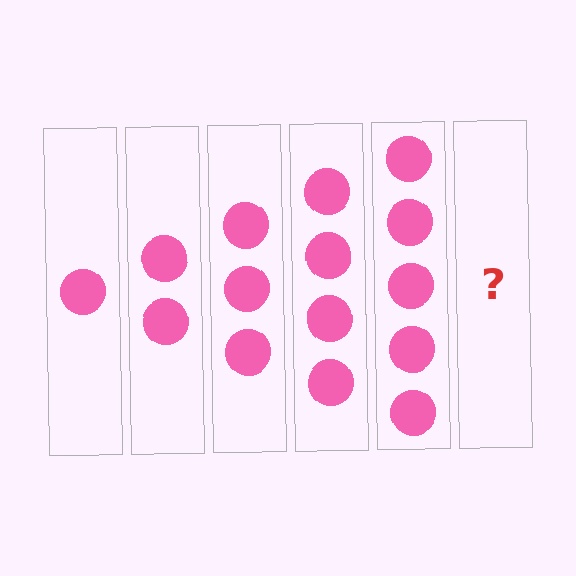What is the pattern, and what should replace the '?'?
The pattern is that each step adds one more circle. The '?' should be 6 circles.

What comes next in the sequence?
The next element should be 6 circles.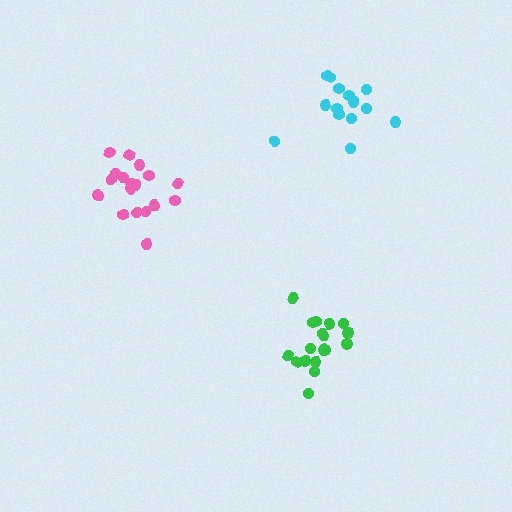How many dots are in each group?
Group 1: 18 dots, Group 2: 18 dots, Group 3: 14 dots (50 total).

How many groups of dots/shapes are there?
There are 3 groups.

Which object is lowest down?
The green cluster is bottommost.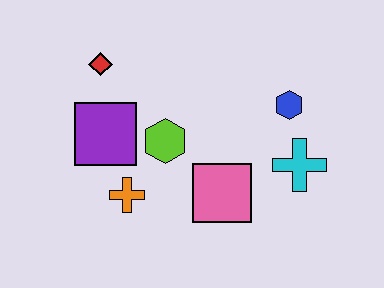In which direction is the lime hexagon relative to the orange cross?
The lime hexagon is above the orange cross.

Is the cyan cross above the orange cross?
Yes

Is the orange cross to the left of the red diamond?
No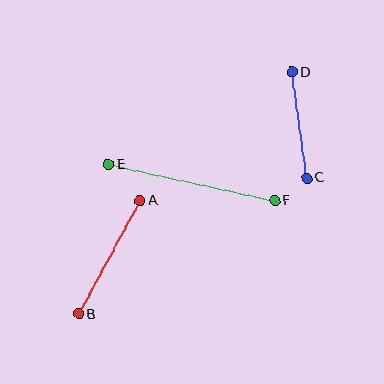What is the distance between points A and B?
The distance is approximately 129 pixels.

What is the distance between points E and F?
The distance is approximately 170 pixels.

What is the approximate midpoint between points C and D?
The midpoint is at approximately (299, 125) pixels.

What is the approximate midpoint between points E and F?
The midpoint is at approximately (192, 183) pixels.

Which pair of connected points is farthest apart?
Points E and F are farthest apart.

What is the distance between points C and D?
The distance is approximately 107 pixels.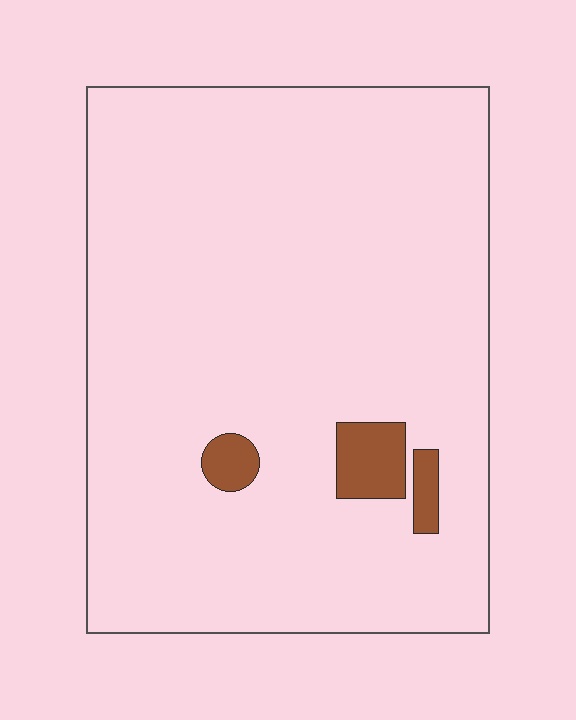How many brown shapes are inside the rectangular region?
3.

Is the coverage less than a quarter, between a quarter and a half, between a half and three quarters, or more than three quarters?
Less than a quarter.